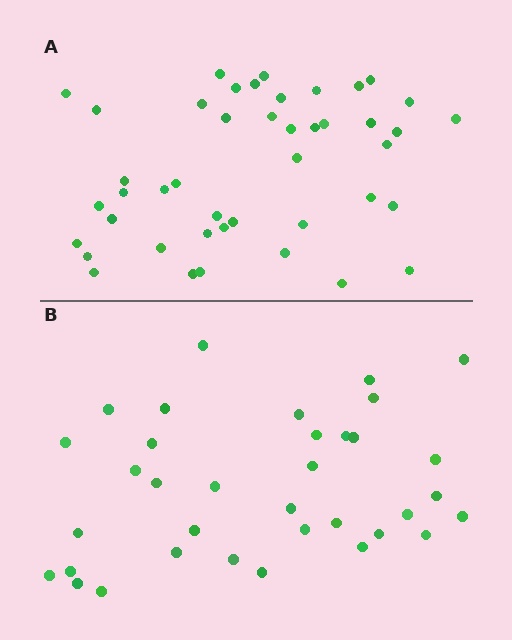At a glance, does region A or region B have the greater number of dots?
Region A (the top region) has more dots.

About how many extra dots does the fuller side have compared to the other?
Region A has roughly 8 or so more dots than region B.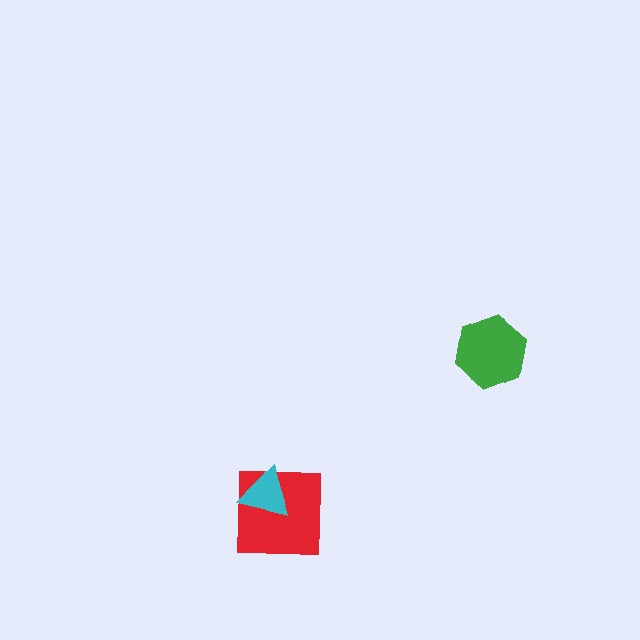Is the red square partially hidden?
Yes, it is partially covered by another shape.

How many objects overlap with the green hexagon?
0 objects overlap with the green hexagon.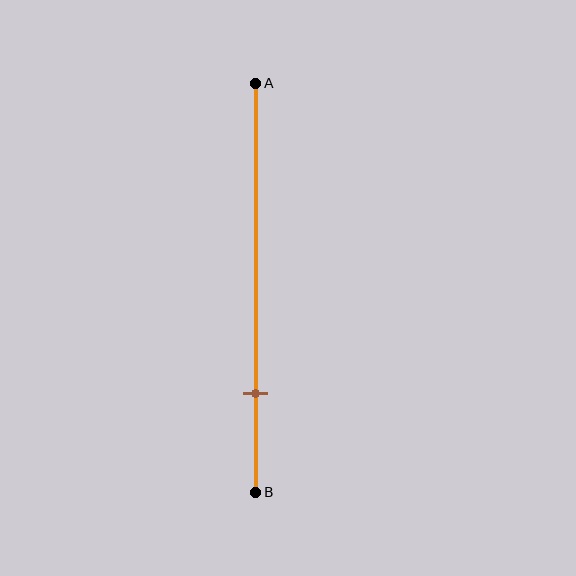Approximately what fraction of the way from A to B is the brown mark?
The brown mark is approximately 75% of the way from A to B.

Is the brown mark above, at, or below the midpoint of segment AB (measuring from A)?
The brown mark is below the midpoint of segment AB.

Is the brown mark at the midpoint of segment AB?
No, the mark is at about 75% from A, not at the 50% midpoint.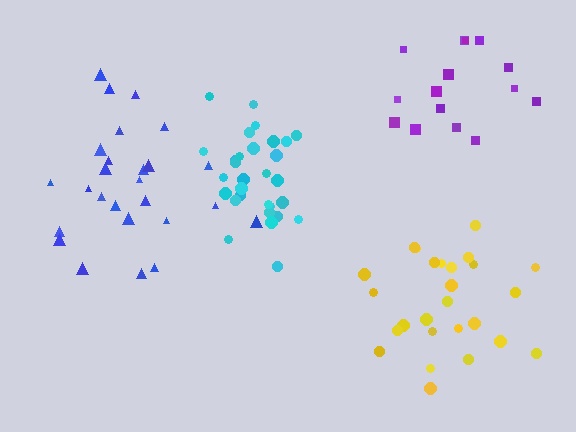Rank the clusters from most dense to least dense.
cyan, blue, yellow, purple.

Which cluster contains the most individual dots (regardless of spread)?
Cyan (30).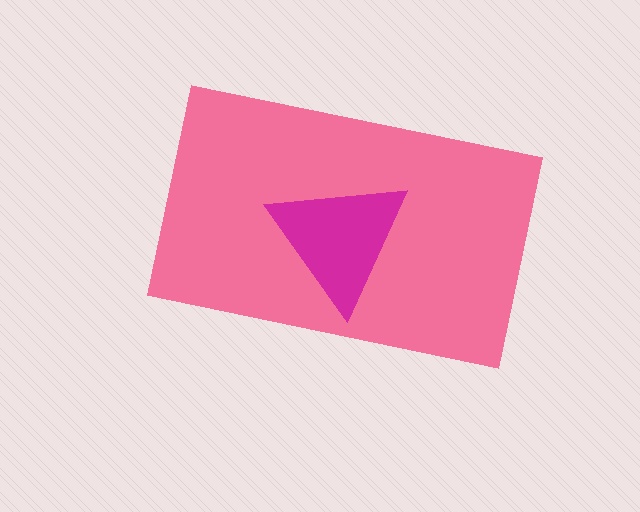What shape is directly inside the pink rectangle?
The magenta triangle.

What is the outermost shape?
The pink rectangle.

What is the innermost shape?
The magenta triangle.